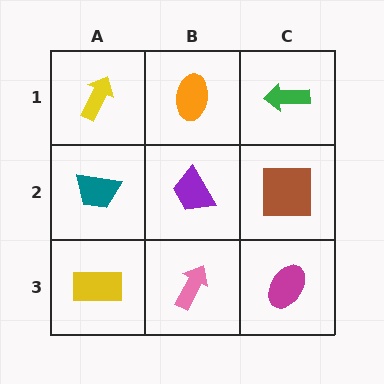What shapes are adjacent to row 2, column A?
A yellow arrow (row 1, column A), a yellow rectangle (row 3, column A), a purple trapezoid (row 2, column B).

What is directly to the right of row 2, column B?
A brown square.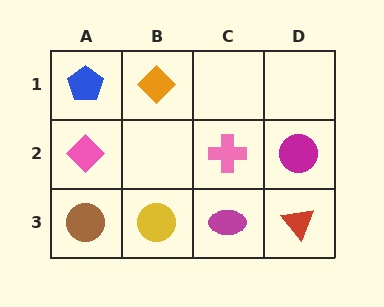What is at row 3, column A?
A brown circle.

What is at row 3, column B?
A yellow circle.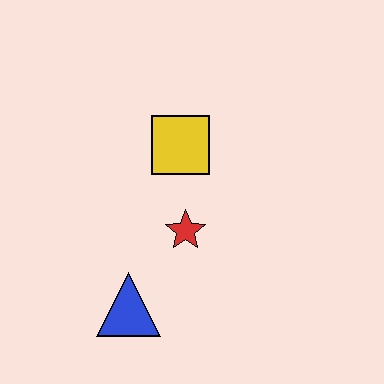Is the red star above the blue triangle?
Yes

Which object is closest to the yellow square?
The red star is closest to the yellow square.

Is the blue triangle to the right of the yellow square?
No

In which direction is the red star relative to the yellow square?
The red star is below the yellow square.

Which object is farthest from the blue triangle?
The yellow square is farthest from the blue triangle.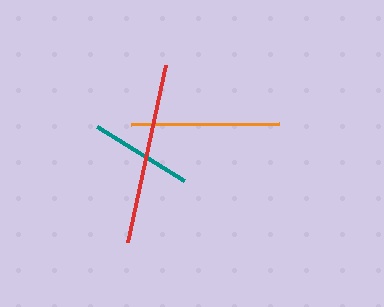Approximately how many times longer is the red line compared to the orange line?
The red line is approximately 1.2 times the length of the orange line.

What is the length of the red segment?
The red segment is approximately 181 pixels long.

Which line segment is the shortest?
The teal line is the shortest at approximately 102 pixels.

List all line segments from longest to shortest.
From longest to shortest: red, orange, teal.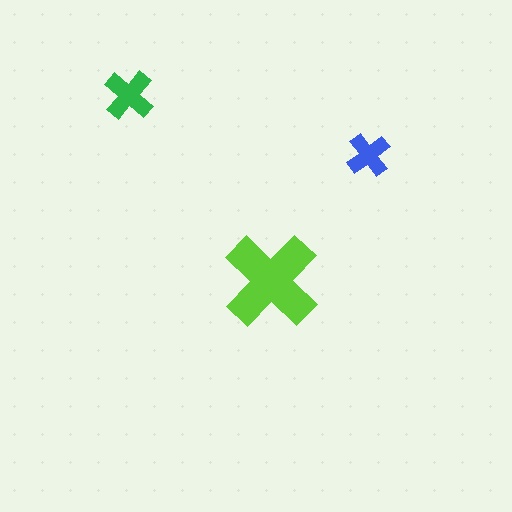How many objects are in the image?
There are 3 objects in the image.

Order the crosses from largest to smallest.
the lime one, the green one, the blue one.